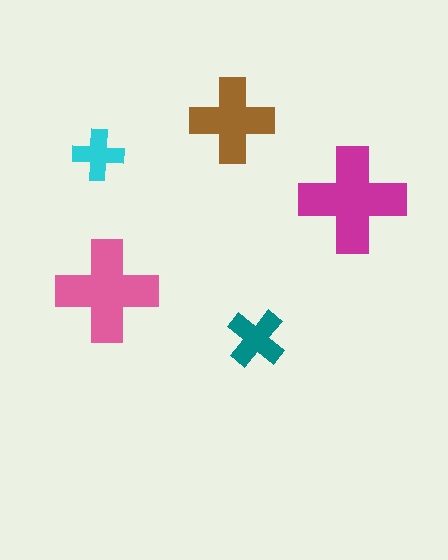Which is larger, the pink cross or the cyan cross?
The pink one.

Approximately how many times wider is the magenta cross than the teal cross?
About 2 times wider.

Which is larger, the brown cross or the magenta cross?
The magenta one.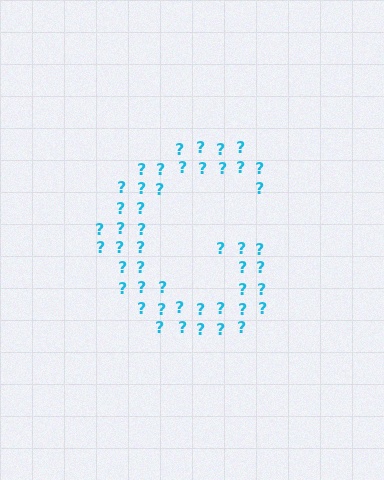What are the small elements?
The small elements are question marks.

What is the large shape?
The large shape is the letter G.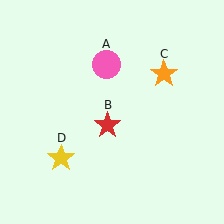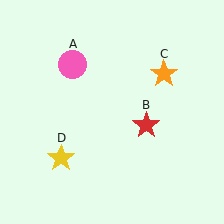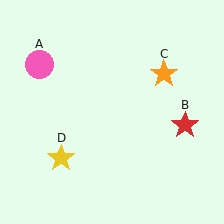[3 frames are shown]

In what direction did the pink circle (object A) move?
The pink circle (object A) moved left.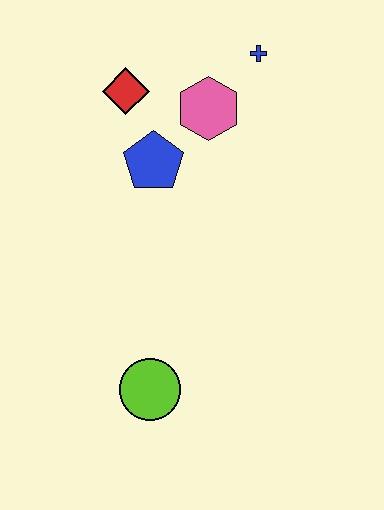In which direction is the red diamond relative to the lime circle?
The red diamond is above the lime circle.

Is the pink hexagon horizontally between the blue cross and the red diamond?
Yes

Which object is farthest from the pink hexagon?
The lime circle is farthest from the pink hexagon.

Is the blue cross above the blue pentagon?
Yes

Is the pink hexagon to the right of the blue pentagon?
Yes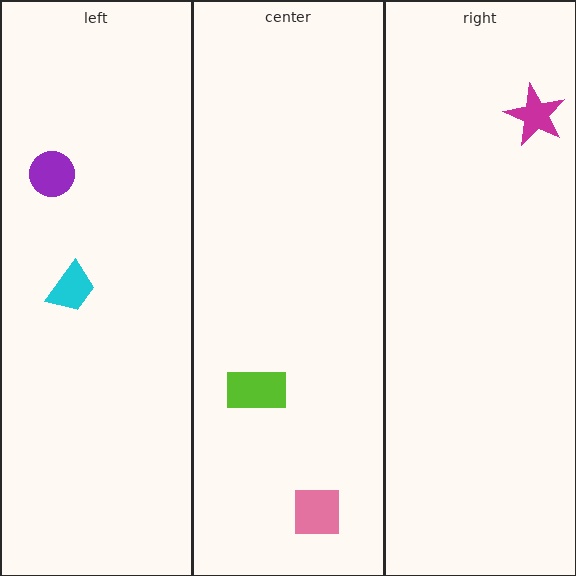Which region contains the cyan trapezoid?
The left region.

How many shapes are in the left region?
2.